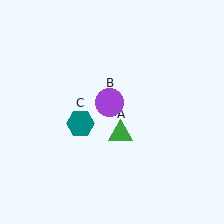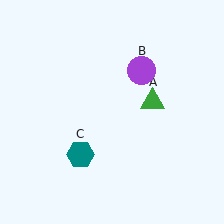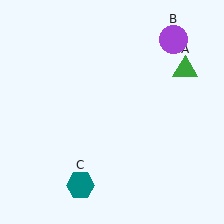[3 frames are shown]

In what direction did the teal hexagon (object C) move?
The teal hexagon (object C) moved down.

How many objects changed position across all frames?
3 objects changed position: green triangle (object A), purple circle (object B), teal hexagon (object C).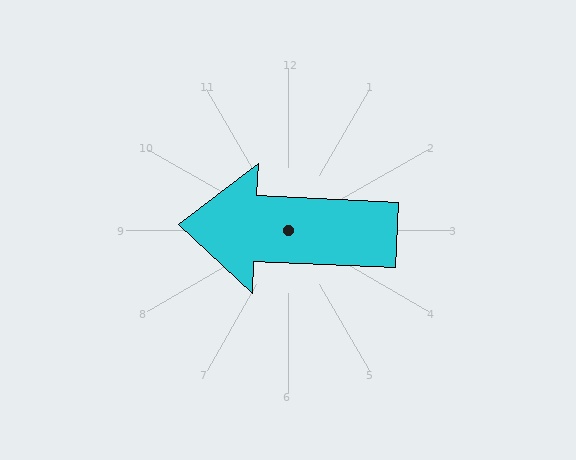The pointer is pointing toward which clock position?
Roughly 9 o'clock.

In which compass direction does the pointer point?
West.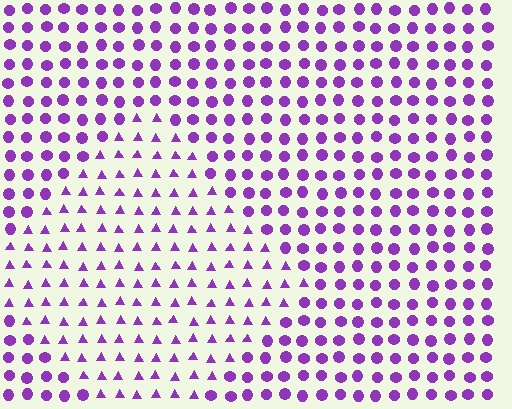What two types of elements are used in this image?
The image uses triangles inside the diamond region and circles outside it.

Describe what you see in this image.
The image is filled with small purple elements arranged in a uniform grid. A diamond-shaped region contains triangles, while the surrounding area contains circles. The boundary is defined purely by the change in element shape.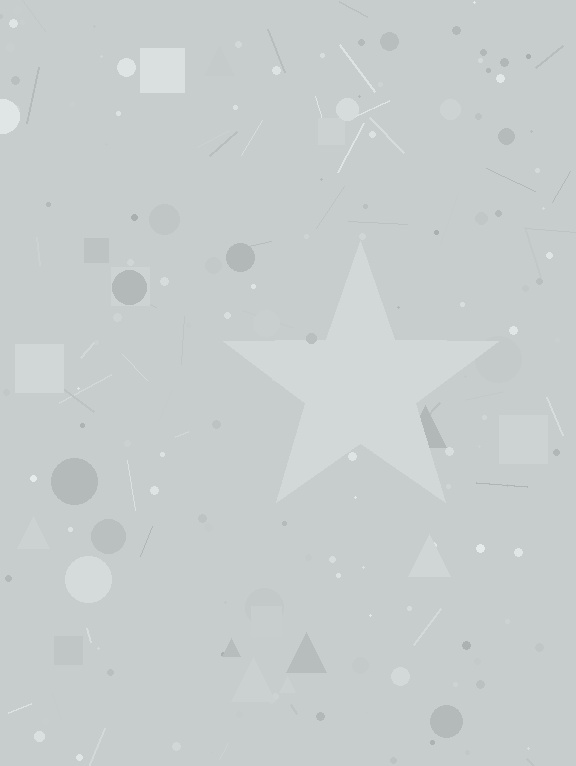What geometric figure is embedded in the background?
A star is embedded in the background.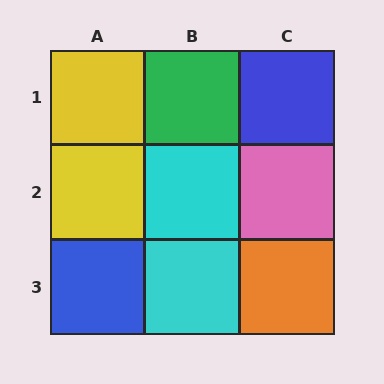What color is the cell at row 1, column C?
Blue.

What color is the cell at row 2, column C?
Pink.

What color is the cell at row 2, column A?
Yellow.